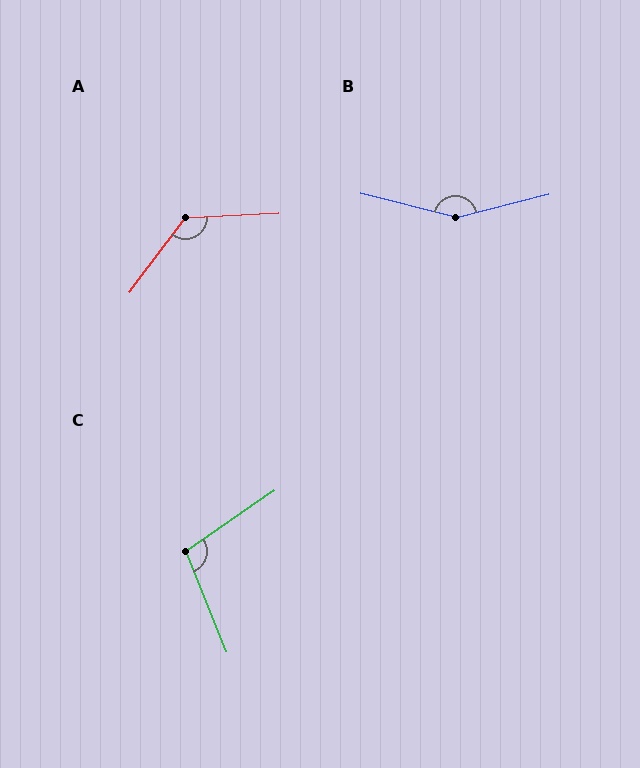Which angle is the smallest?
C, at approximately 103 degrees.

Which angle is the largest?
B, at approximately 152 degrees.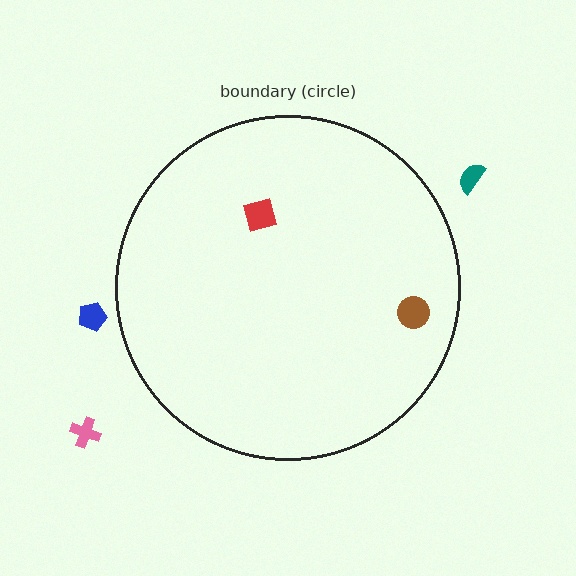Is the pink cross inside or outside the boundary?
Outside.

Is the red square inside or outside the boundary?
Inside.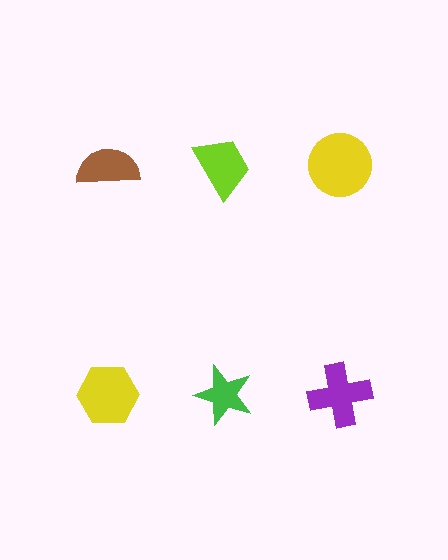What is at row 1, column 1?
A brown semicircle.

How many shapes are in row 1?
3 shapes.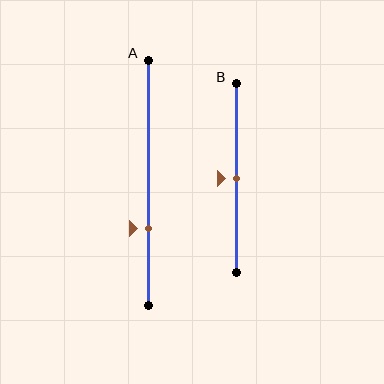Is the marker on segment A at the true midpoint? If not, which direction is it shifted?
No, the marker on segment A is shifted downward by about 18% of the segment length.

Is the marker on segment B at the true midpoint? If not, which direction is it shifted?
Yes, the marker on segment B is at the true midpoint.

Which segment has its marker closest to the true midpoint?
Segment B has its marker closest to the true midpoint.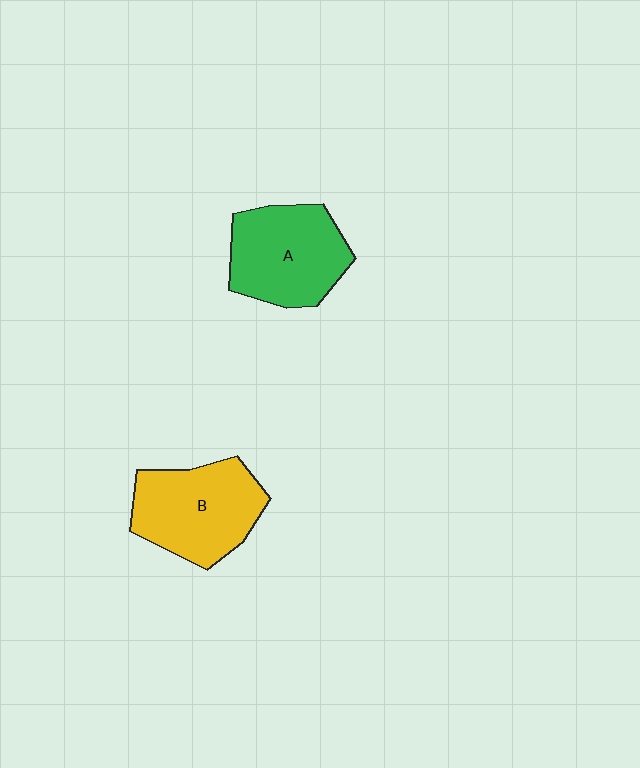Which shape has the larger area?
Shape B (yellow).